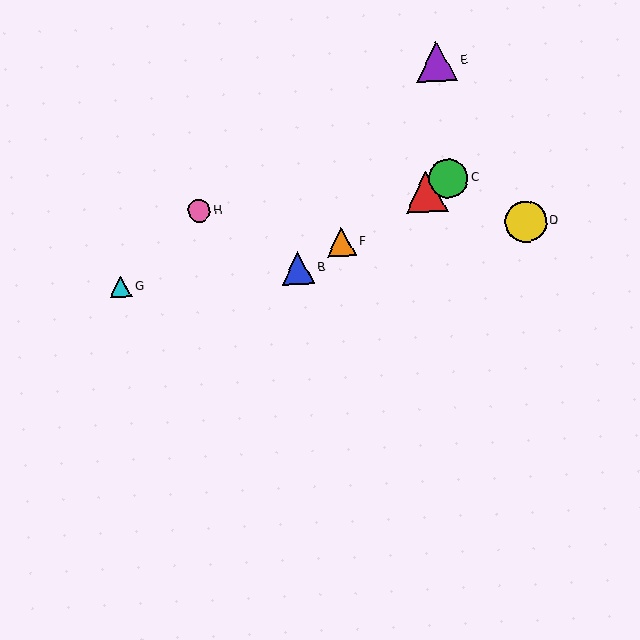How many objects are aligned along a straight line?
4 objects (A, B, C, F) are aligned along a straight line.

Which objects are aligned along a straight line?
Objects A, B, C, F are aligned along a straight line.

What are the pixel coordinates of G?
Object G is at (121, 287).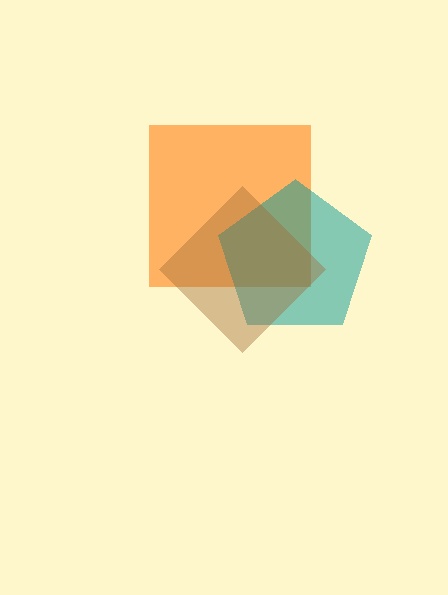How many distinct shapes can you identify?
There are 3 distinct shapes: an orange square, a teal pentagon, a brown diamond.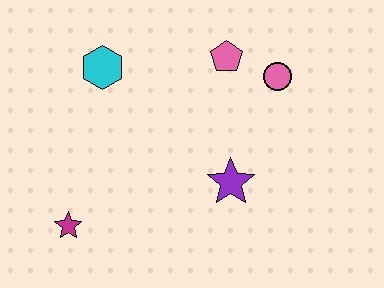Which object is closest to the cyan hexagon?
The pink pentagon is closest to the cyan hexagon.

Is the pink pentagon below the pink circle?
No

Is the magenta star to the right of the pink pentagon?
No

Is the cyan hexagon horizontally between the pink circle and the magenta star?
Yes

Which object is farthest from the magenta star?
The pink circle is farthest from the magenta star.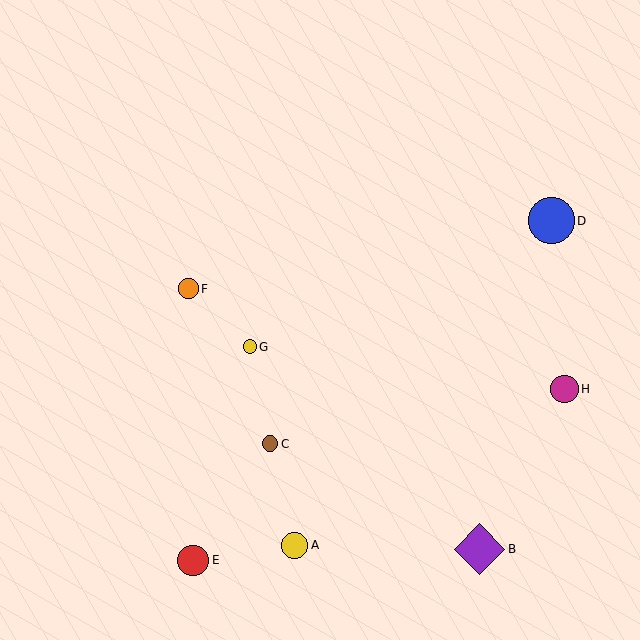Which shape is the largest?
The purple diamond (labeled B) is the largest.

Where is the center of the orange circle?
The center of the orange circle is at (189, 289).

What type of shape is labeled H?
Shape H is a magenta circle.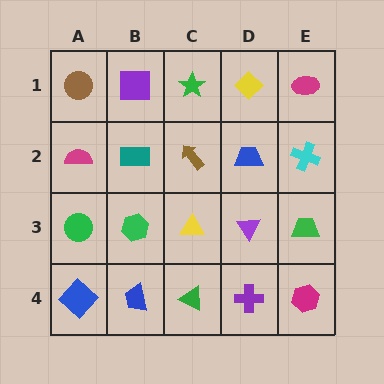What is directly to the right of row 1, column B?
A green star.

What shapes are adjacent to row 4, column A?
A green circle (row 3, column A), a blue trapezoid (row 4, column B).